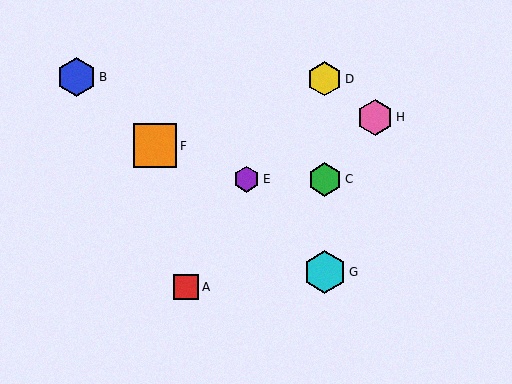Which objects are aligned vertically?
Objects C, D, G are aligned vertically.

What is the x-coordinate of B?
Object B is at x≈77.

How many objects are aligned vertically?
3 objects (C, D, G) are aligned vertically.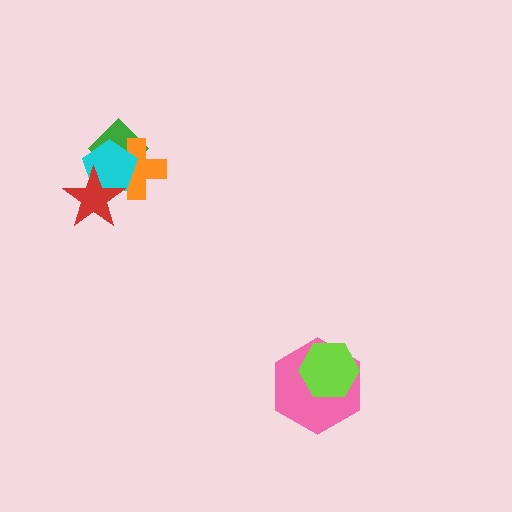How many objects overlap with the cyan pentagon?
3 objects overlap with the cyan pentagon.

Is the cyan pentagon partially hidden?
Yes, it is partially covered by another shape.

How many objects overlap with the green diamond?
3 objects overlap with the green diamond.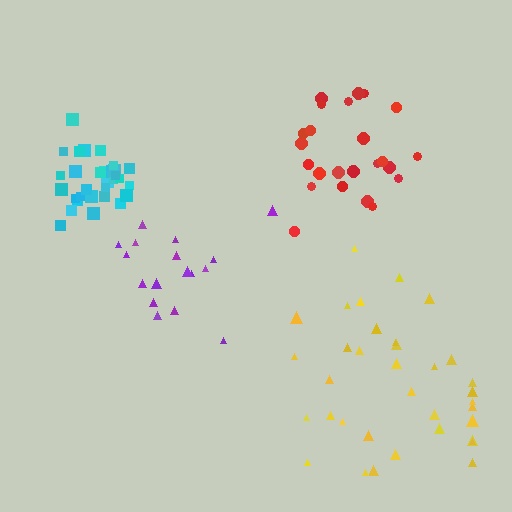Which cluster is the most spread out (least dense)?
Yellow.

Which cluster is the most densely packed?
Cyan.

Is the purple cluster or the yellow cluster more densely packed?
Purple.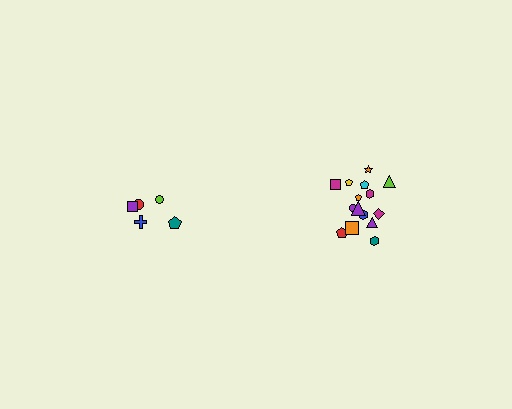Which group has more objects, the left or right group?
The right group.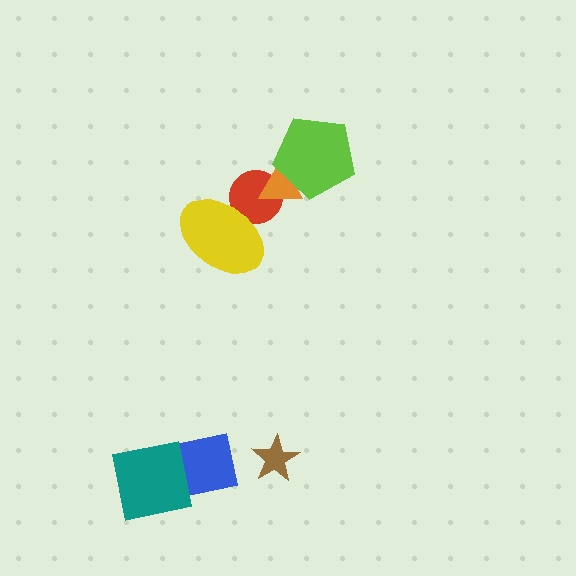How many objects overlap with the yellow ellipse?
1 object overlaps with the yellow ellipse.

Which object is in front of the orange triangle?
The lime pentagon is in front of the orange triangle.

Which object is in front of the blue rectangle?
The teal square is in front of the blue rectangle.